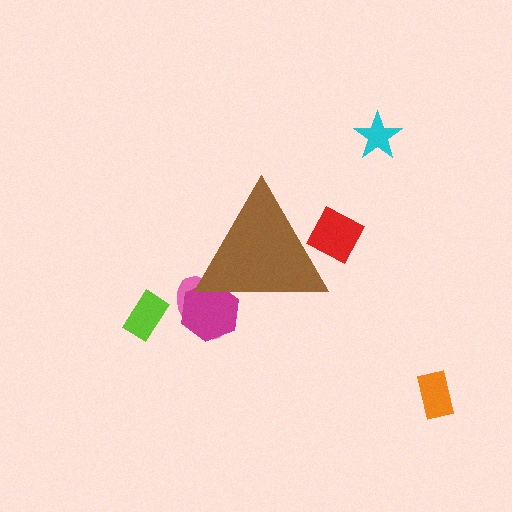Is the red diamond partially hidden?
Yes, the red diamond is partially hidden behind the brown triangle.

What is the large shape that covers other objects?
A brown triangle.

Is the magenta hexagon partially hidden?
Yes, the magenta hexagon is partially hidden behind the brown triangle.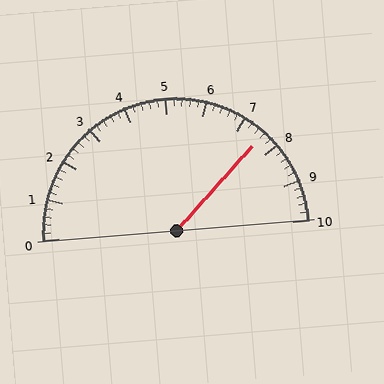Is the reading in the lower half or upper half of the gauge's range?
The reading is in the upper half of the range (0 to 10).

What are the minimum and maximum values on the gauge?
The gauge ranges from 0 to 10.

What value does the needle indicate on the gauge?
The needle indicates approximately 7.6.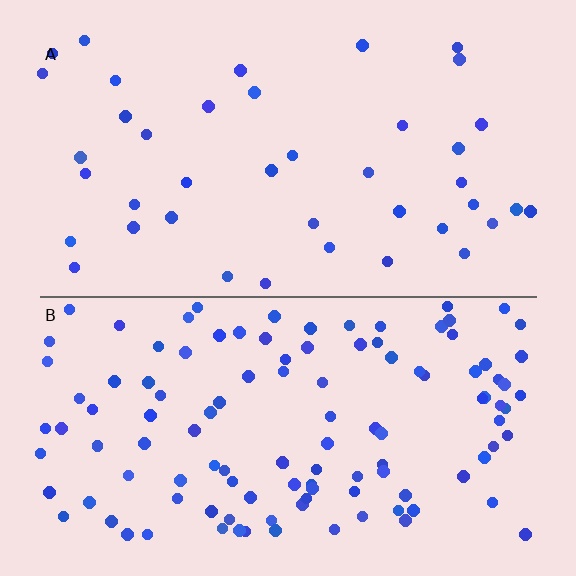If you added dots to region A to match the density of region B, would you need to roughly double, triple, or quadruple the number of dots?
Approximately triple.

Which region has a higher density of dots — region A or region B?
B (the bottom).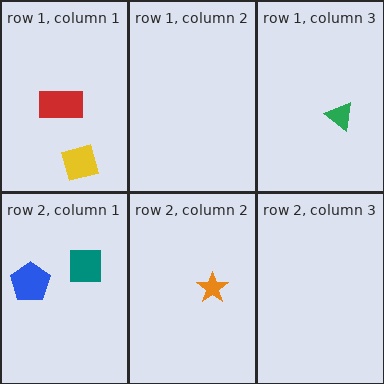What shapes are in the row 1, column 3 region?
The green triangle.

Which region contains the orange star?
The row 2, column 2 region.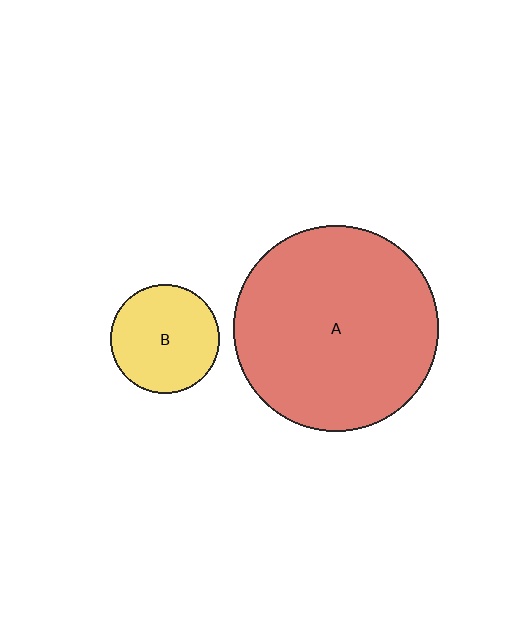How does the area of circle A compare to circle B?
Approximately 3.6 times.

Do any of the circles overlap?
No, none of the circles overlap.